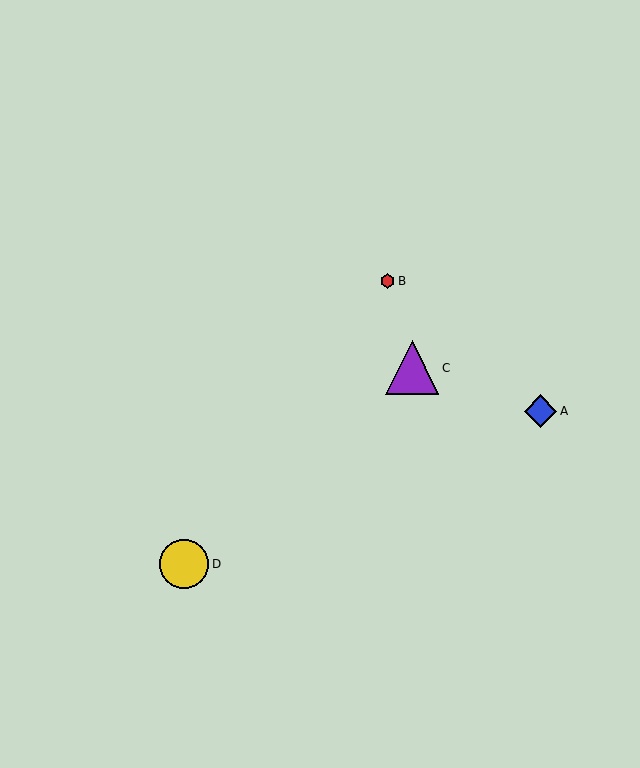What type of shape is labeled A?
Shape A is a blue diamond.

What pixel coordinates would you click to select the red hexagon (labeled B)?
Click at (387, 281) to select the red hexagon B.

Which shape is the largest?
The purple triangle (labeled C) is the largest.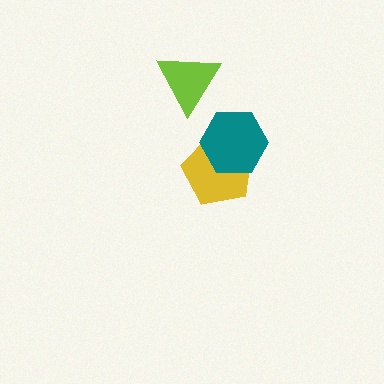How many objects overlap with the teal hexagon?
1 object overlaps with the teal hexagon.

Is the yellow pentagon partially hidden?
Yes, it is partially covered by another shape.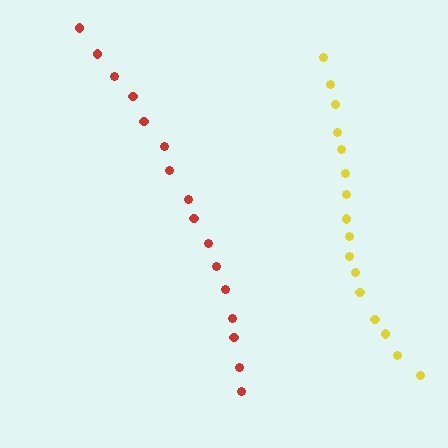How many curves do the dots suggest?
There are 2 distinct paths.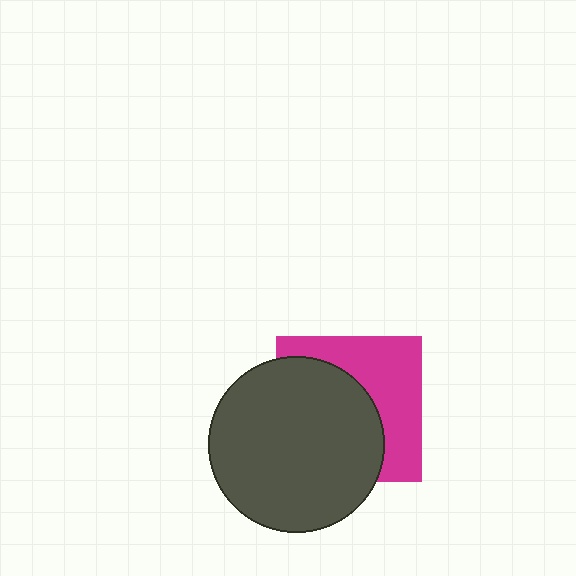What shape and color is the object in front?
The object in front is a dark gray circle.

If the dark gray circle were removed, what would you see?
You would see the complete magenta square.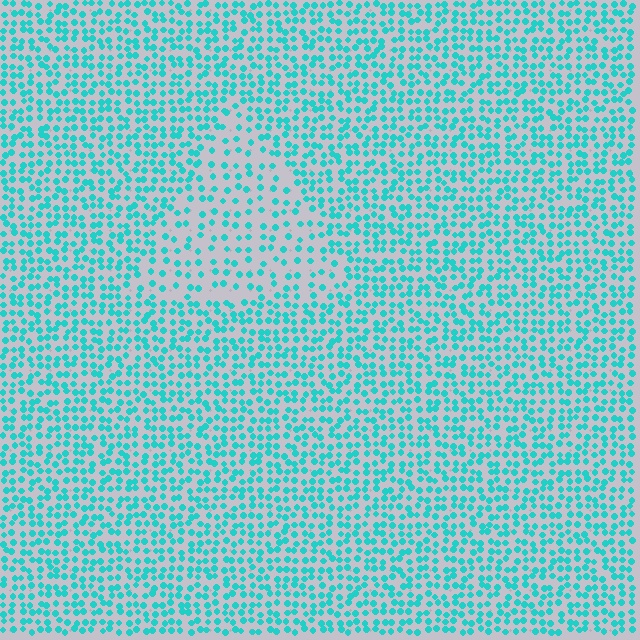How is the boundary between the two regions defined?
The boundary is defined by a change in element density (approximately 1.9x ratio). All elements are the same color, size, and shape.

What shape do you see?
I see a triangle.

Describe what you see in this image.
The image contains small cyan elements arranged at two different densities. A triangle-shaped region is visible where the elements are less densely packed than the surrounding area.